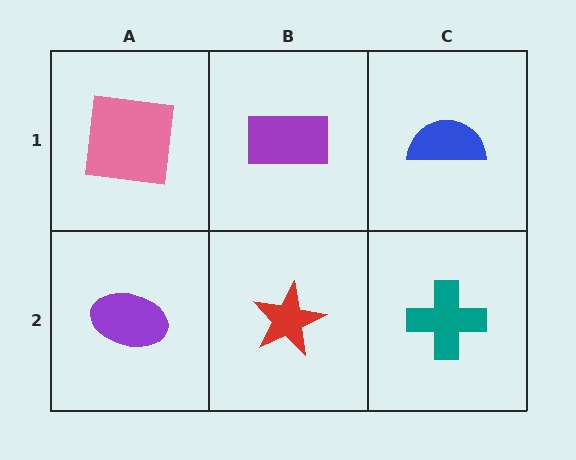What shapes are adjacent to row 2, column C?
A blue semicircle (row 1, column C), a red star (row 2, column B).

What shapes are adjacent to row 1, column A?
A purple ellipse (row 2, column A), a purple rectangle (row 1, column B).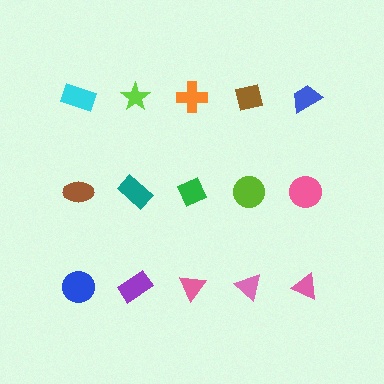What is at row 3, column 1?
A blue circle.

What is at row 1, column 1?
A cyan rectangle.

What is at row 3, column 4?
A pink triangle.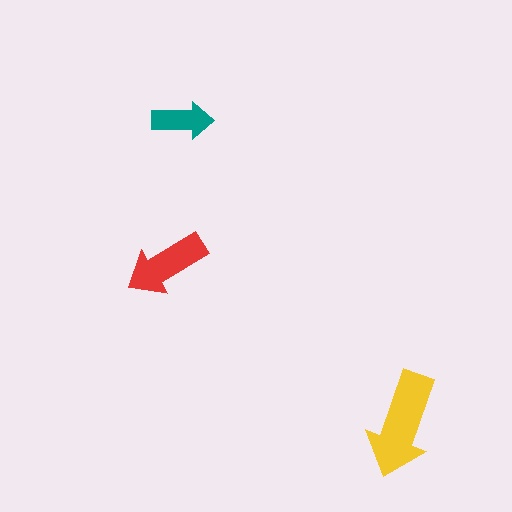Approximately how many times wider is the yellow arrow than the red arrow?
About 1.5 times wider.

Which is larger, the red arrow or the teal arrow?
The red one.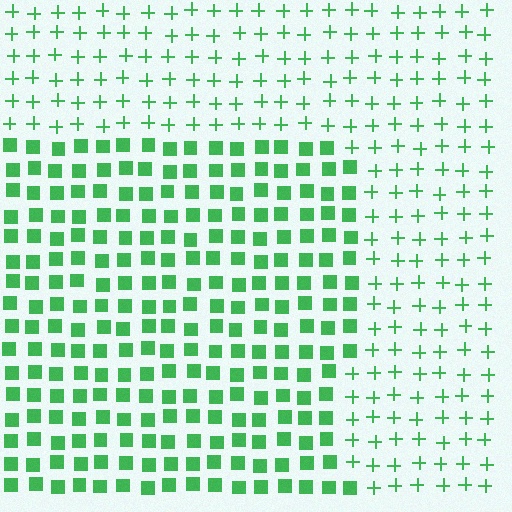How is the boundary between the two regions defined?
The boundary is defined by a change in element shape: squares inside vs. plus signs outside. All elements share the same color and spacing.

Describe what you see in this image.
The image is filled with small green elements arranged in a uniform grid. A rectangle-shaped region contains squares, while the surrounding area contains plus signs. The boundary is defined purely by the change in element shape.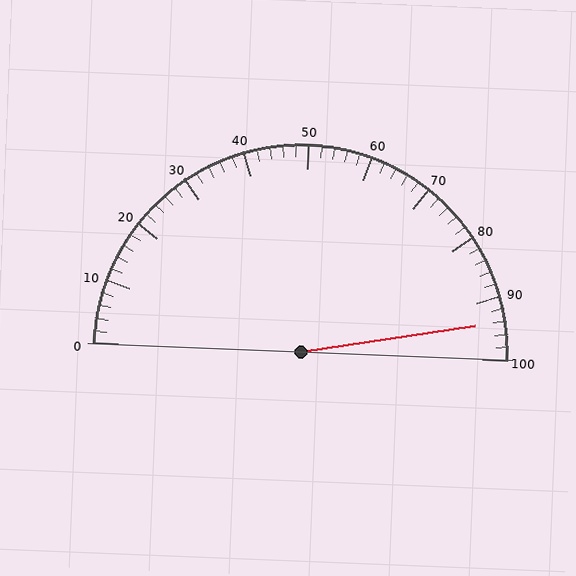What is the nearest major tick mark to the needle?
The nearest major tick mark is 90.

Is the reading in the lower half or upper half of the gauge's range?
The reading is in the upper half of the range (0 to 100).